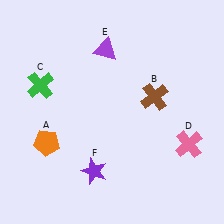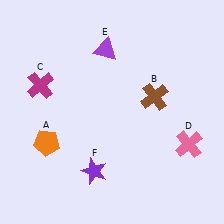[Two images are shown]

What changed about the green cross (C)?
In Image 1, C is green. In Image 2, it changed to magenta.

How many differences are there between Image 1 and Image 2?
There is 1 difference between the two images.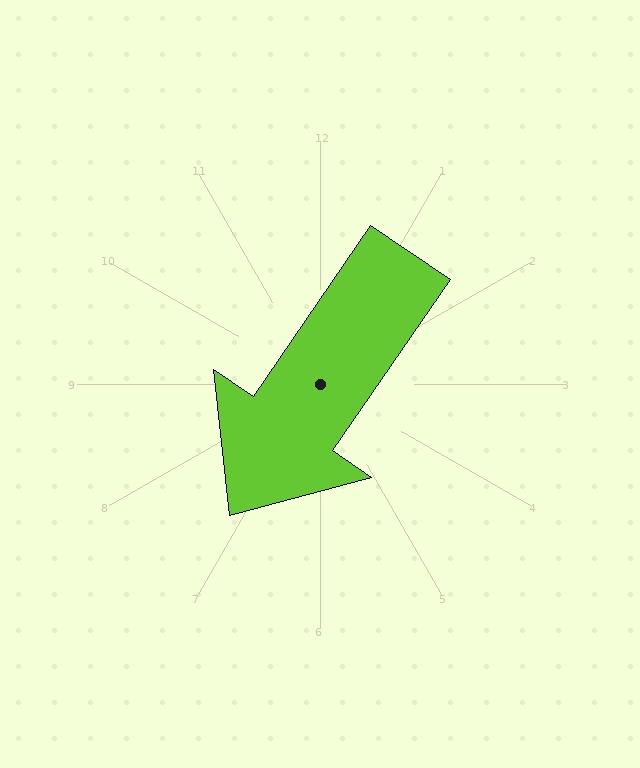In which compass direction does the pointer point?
Southwest.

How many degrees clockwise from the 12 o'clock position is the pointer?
Approximately 214 degrees.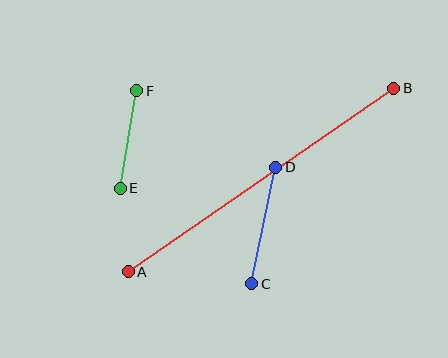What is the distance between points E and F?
The distance is approximately 99 pixels.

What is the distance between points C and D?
The distance is approximately 119 pixels.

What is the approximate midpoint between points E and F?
The midpoint is at approximately (129, 139) pixels.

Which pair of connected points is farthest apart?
Points A and B are farthest apart.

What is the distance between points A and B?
The distance is approximately 323 pixels.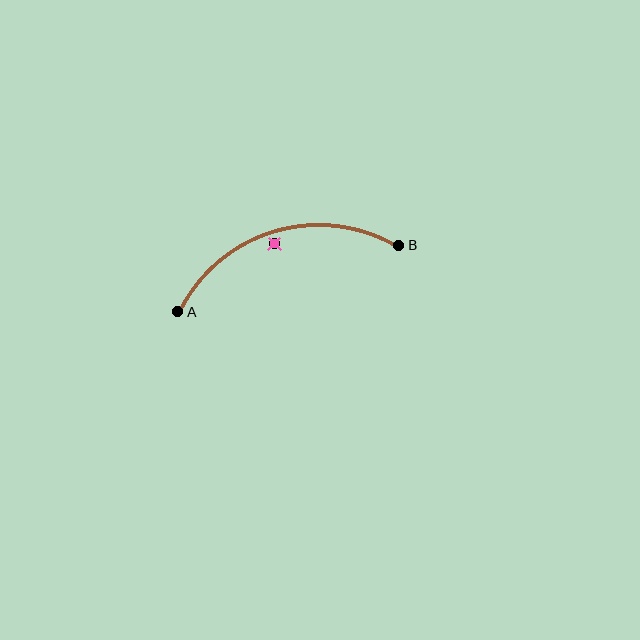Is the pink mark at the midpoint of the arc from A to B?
No — the pink mark does not lie on the arc at all. It sits slightly inside the curve.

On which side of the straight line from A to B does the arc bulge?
The arc bulges above the straight line connecting A and B.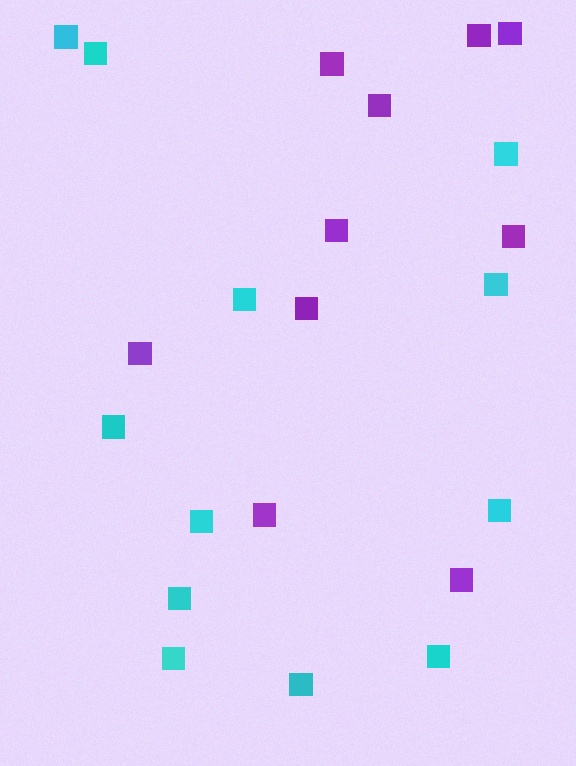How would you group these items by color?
There are 2 groups: one group of cyan squares (12) and one group of purple squares (10).